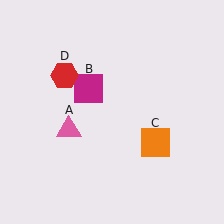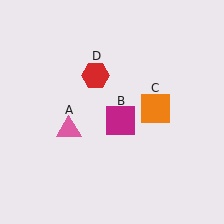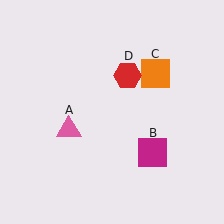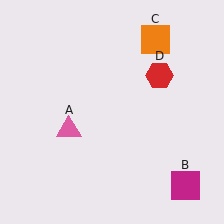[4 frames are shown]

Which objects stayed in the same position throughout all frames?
Pink triangle (object A) remained stationary.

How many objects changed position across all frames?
3 objects changed position: magenta square (object B), orange square (object C), red hexagon (object D).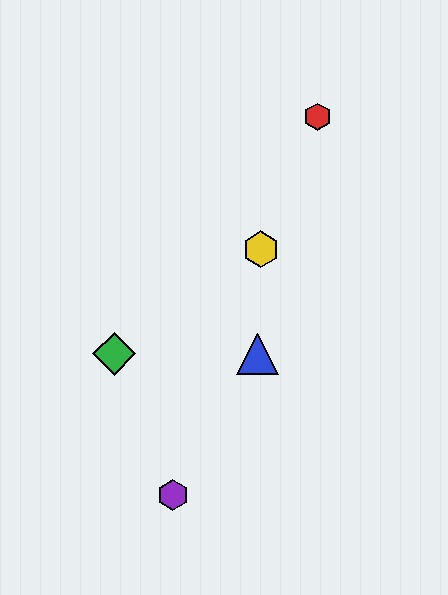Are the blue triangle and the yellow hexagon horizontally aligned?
No, the blue triangle is at y≈354 and the yellow hexagon is at y≈249.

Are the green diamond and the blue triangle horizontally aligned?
Yes, both are at y≈354.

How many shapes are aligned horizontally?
2 shapes (the blue triangle, the green diamond) are aligned horizontally.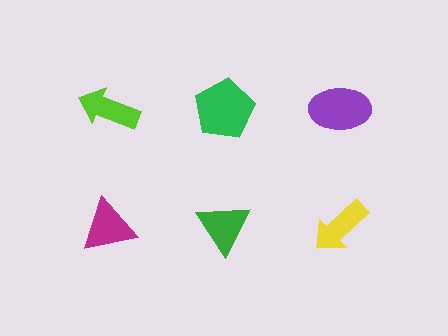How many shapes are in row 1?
3 shapes.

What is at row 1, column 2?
A green pentagon.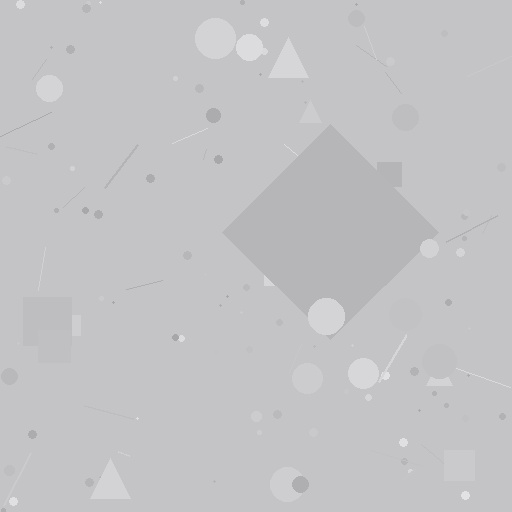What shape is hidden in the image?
A diamond is hidden in the image.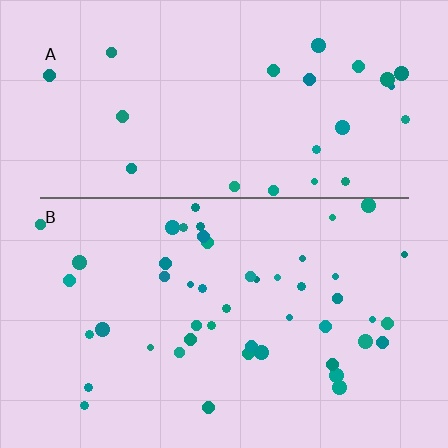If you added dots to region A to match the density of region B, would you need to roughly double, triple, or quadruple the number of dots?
Approximately double.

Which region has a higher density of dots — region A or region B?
B (the bottom).